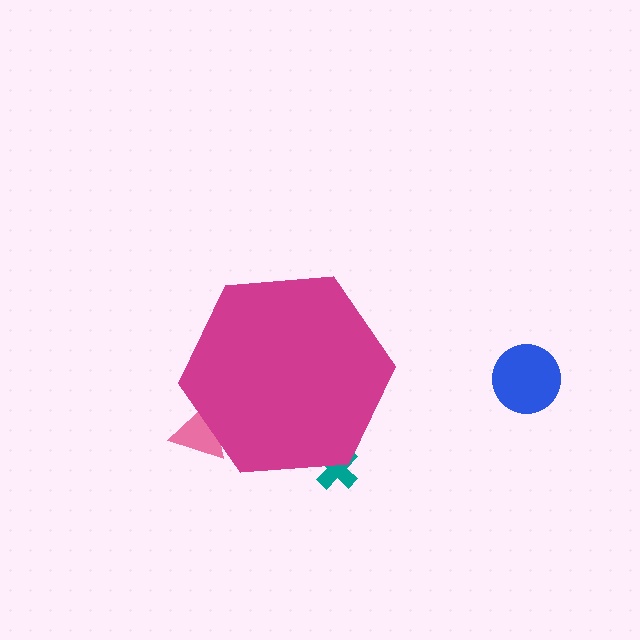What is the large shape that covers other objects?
A magenta hexagon.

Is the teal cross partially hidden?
Yes, the teal cross is partially hidden behind the magenta hexagon.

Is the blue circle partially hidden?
No, the blue circle is fully visible.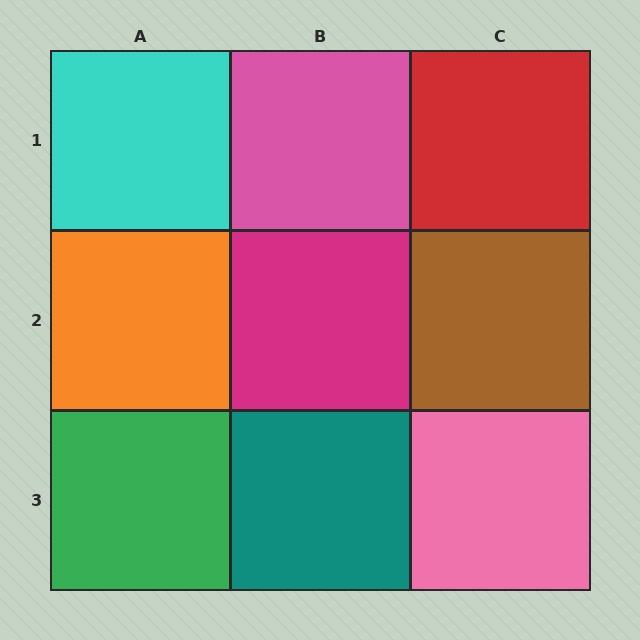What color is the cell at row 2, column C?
Brown.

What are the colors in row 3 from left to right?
Green, teal, pink.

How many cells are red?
1 cell is red.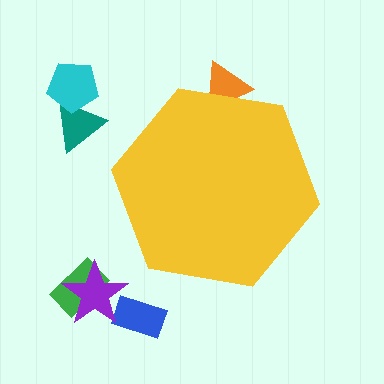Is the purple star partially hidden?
No, the purple star is fully visible.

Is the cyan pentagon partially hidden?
No, the cyan pentagon is fully visible.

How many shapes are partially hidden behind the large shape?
1 shape is partially hidden.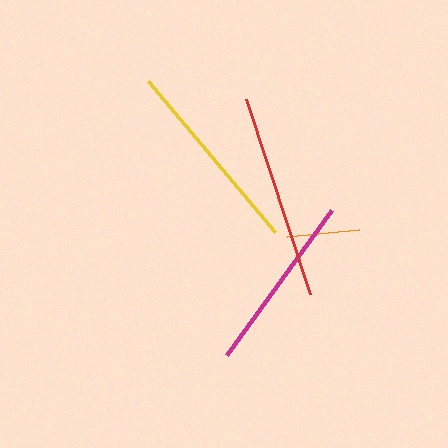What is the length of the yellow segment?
The yellow segment is approximately 197 pixels long.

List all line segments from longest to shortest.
From longest to shortest: red, yellow, magenta, orange.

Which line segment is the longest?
The red line is the longest at approximately 205 pixels.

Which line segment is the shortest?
The orange line is the shortest at approximately 73 pixels.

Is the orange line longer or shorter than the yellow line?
The yellow line is longer than the orange line.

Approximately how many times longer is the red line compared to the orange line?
The red line is approximately 2.8 times the length of the orange line.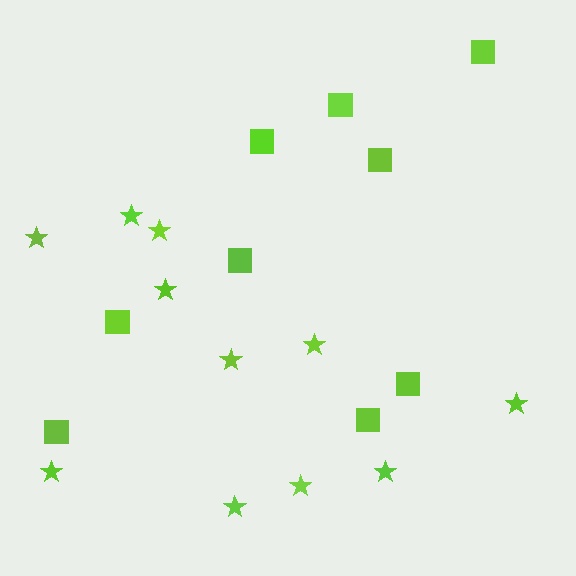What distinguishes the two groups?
There are 2 groups: one group of stars (11) and one group of squares (9).